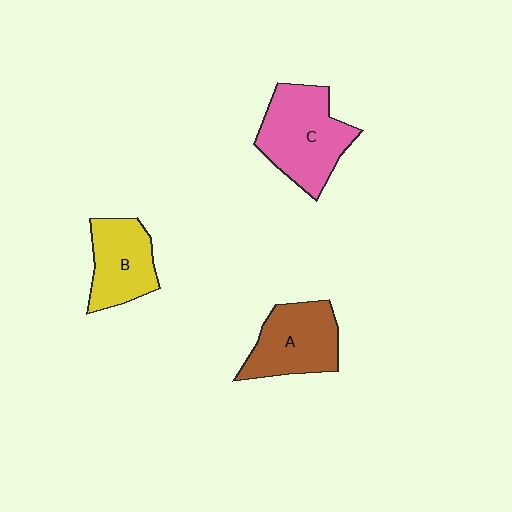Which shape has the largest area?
Shape C (pink).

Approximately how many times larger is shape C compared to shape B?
Approximately 1.4 times.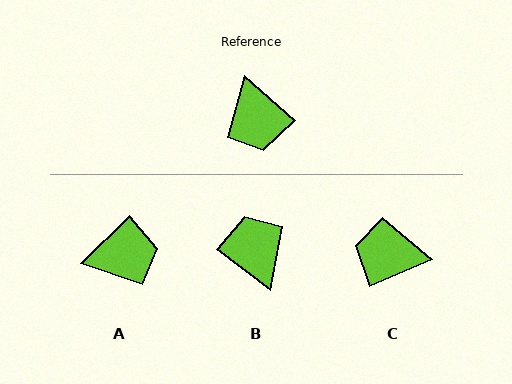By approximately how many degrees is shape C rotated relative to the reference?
Approximately 114 degrees clockwise.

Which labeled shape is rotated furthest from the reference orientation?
B, about 175 degrees away.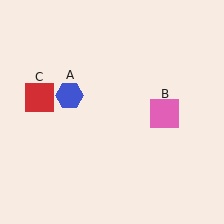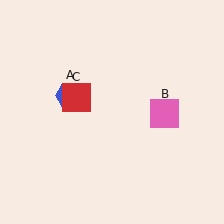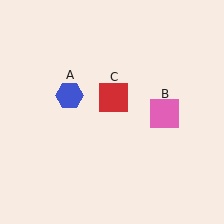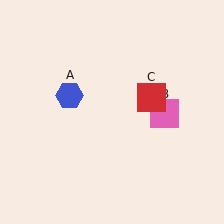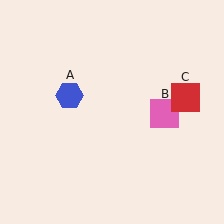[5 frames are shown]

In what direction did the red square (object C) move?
The red square (object C) moved right.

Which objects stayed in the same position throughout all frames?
Blue hexagon (object A) and pink square (object B) remained stationary.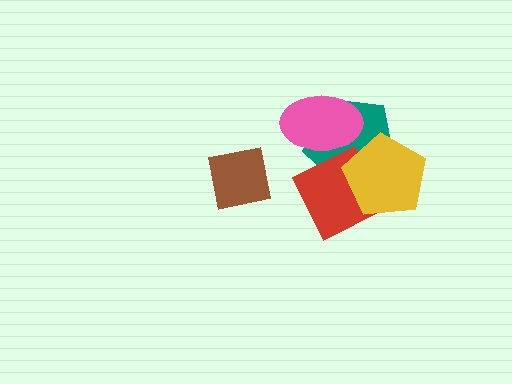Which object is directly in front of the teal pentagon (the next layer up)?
The red diamond is directly in front of the teal pentagon.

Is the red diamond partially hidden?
Yes, it is partially covered by another shape.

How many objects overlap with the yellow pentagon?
2 objects overlap with the yellow pentagon.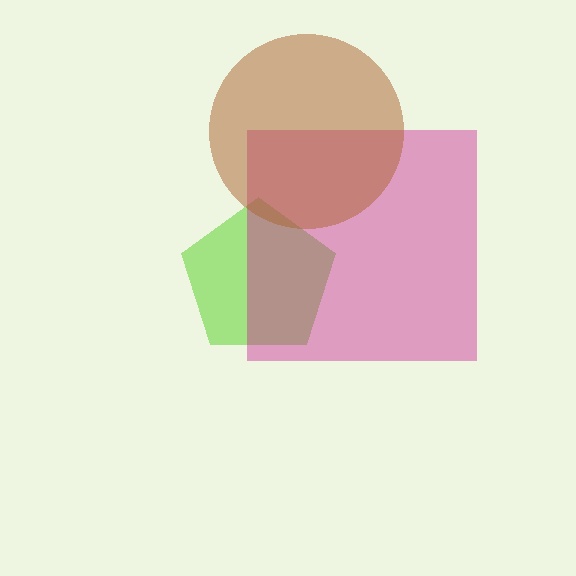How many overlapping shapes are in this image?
There are 3 overlapping shapes in the image.